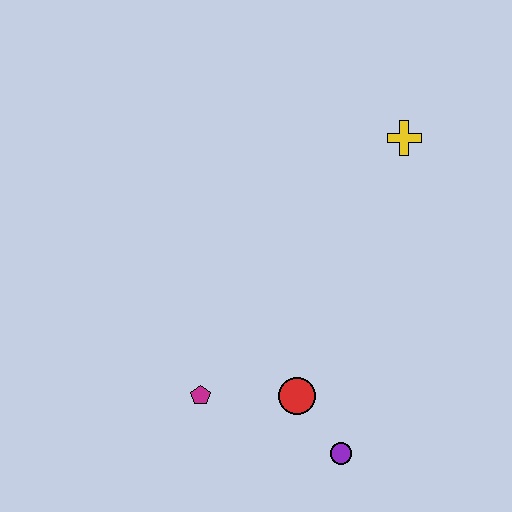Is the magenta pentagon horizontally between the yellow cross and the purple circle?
No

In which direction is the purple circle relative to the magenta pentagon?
The purple circle is to the right of the magenta pentagon.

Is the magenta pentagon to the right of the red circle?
No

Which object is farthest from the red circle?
The yellow cross is farthest from the red circle.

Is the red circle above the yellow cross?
No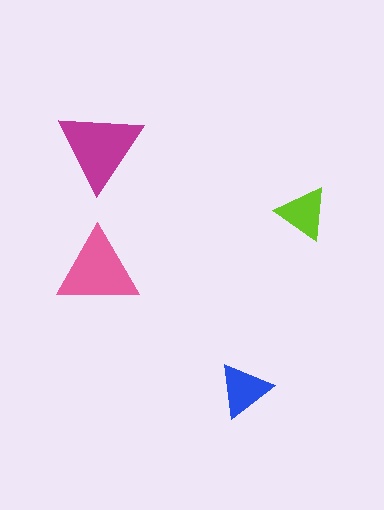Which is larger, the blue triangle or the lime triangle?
The blue one.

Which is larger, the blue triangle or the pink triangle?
The pink one.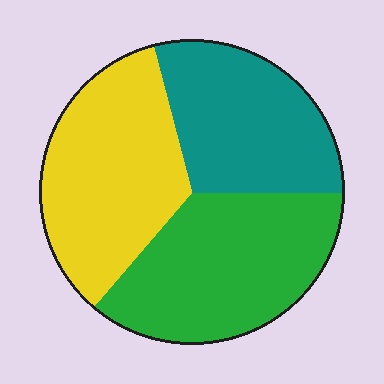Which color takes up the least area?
Teal, at roughly 30%.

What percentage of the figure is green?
Green takes up about three eighths (3/8) of the figure.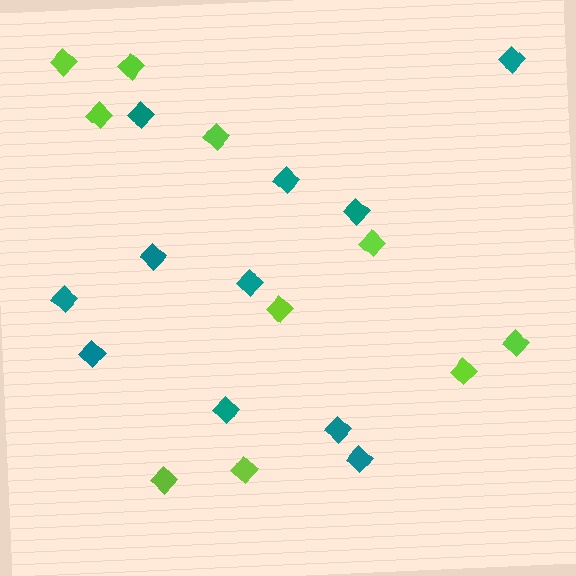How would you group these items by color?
There are 2 groups: one group of lime diamonds (10) and one group of teal diamonds (11).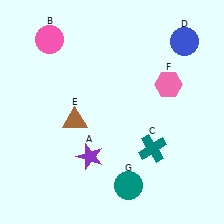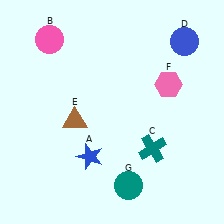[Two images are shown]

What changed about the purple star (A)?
In Image 1, A is purple. In Image 2, it changed to blue.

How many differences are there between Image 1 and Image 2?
There is 1 difference between the two images.